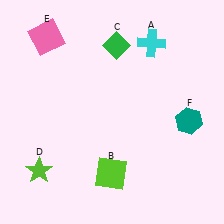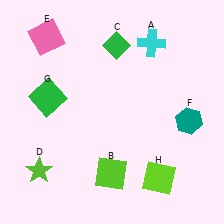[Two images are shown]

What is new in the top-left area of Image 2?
A green square (G) was added in the top-left area of Image 2.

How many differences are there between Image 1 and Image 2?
There are 2 differences between the two images.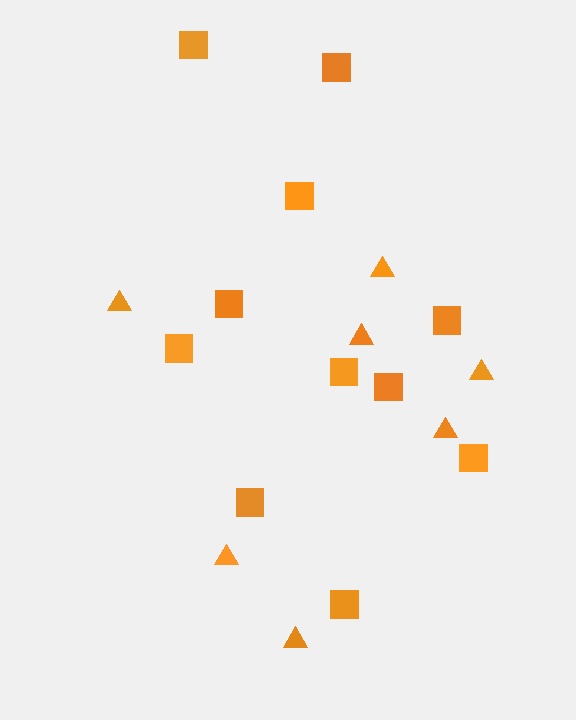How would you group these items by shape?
There are 2 groups: one group of triangles (7) and one group of squares (11).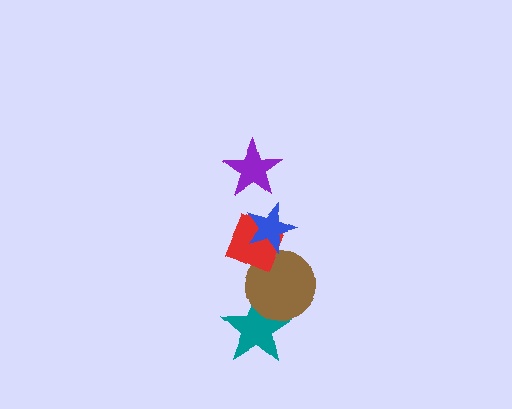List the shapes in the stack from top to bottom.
From top to bottom: the purple star, the blue star, the red diamond, the brown circle, the teal star.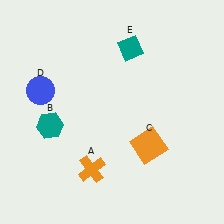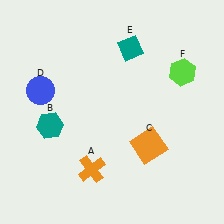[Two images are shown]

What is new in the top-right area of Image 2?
A lime hexagon (F) was added in the top-right area of Image 2.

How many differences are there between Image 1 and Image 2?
There is 1 difference between the two images.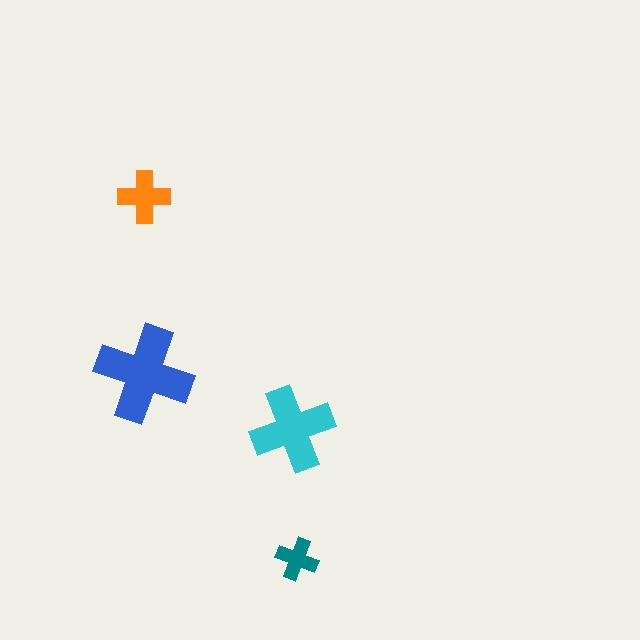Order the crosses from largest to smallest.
the blue one, the cyan one, the orange one, the teal one.